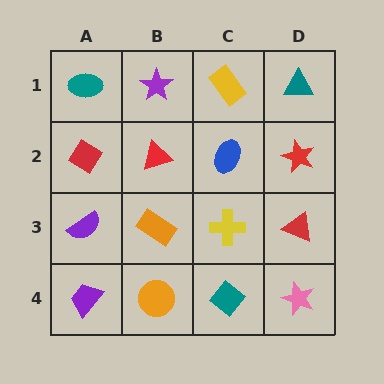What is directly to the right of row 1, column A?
A purple star.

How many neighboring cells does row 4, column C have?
3.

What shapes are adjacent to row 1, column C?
A blue ellipse (row 2, column C), a purple star (row 1, column B), a teal triangle (row 1, column D).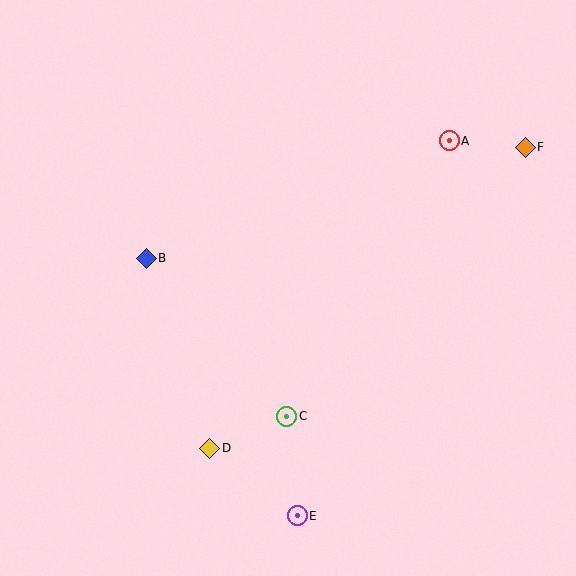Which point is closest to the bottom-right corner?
Point E is closest to the bottom-right corner.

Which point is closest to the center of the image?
Point C at (287, 416) is closest to the center.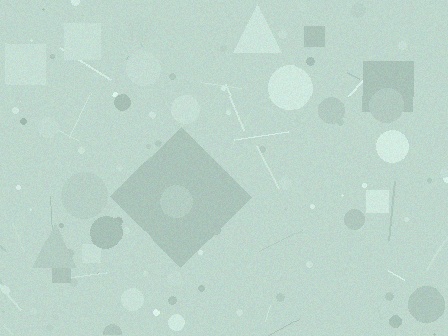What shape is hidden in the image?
A diamond is hidden in the image.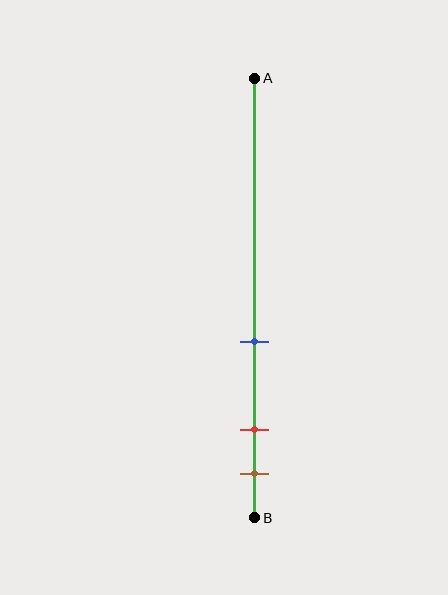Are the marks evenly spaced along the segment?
No, the marks are not evenly spaced.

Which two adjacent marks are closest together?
The red and brown marks are the closest adjacent pair.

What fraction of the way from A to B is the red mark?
The red mark is approximately 80% (0.8) of the way from A to B.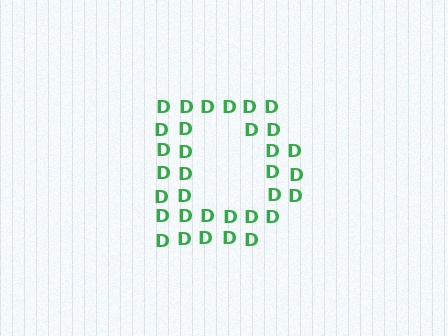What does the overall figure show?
The overall figure shows the letter D.